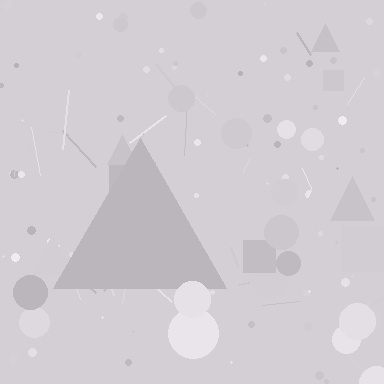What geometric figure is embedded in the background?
A triangle is embedded in the background.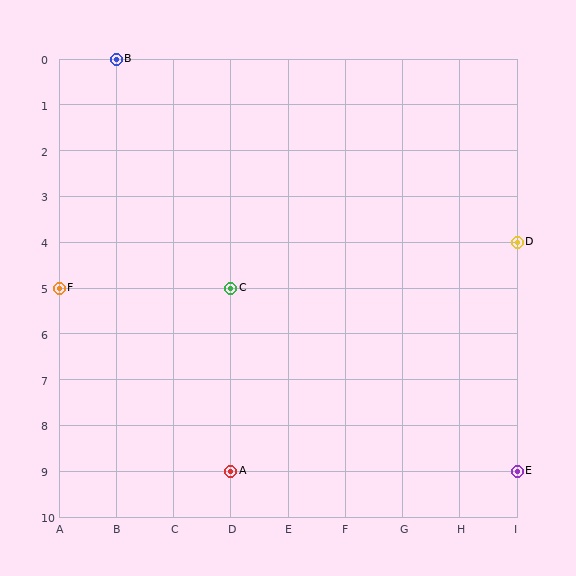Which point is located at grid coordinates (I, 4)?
Point D is at (I, 4).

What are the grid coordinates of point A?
Point A is at grid coordinates (D, 9).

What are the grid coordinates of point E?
Point E is at grid coordinates (I, 9).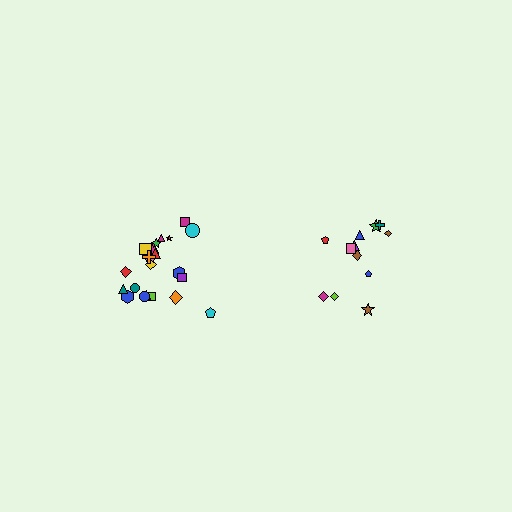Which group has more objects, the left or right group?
The left group.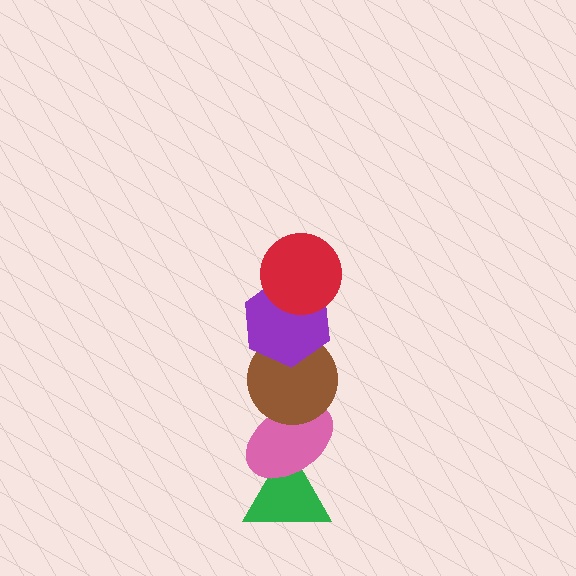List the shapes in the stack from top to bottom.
From top to bottom: the red circle, the purple hexagon, the brown circle, the pink ellipse, the green triangle.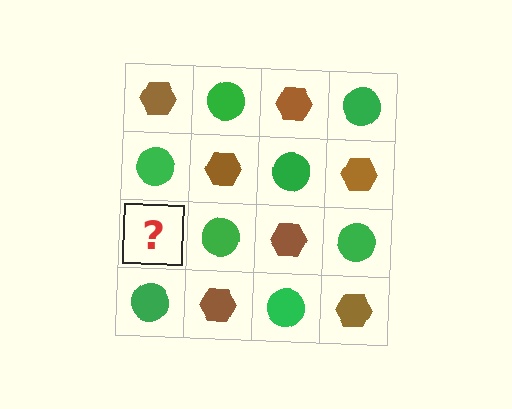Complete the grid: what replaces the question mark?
The question mark should be replaced with a brown hexagon.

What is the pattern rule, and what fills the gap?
The rule is that it alternates brown hexagon and green circle in a checkerboard pattern. The gap should be filled with a brown hexagon.